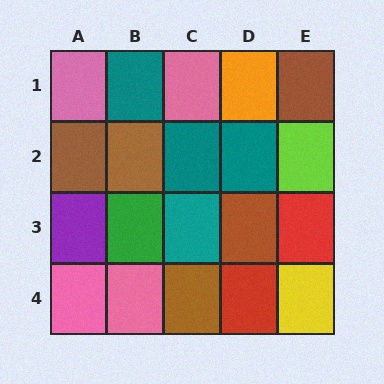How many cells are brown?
5 cells are brown.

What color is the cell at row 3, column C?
Teal.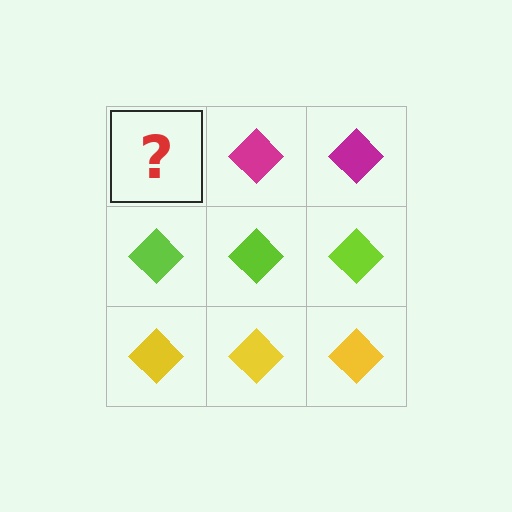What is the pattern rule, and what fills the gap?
The rule is that each row has a consistent color. The gap should be filled with a magenta diamond.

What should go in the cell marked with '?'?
The missing cell should contain a magenta diamond.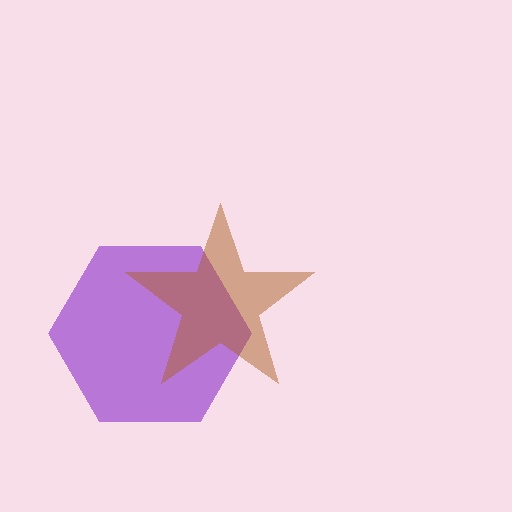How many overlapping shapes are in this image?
There are 2 overlapping shapes in the image.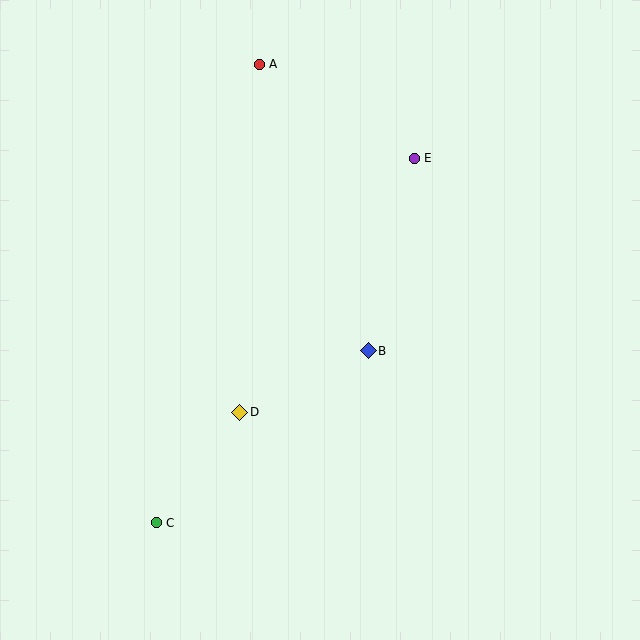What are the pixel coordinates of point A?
Point A is at (259, 64).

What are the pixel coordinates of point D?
Point D is at (240, 412).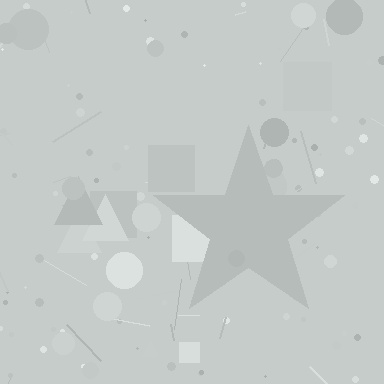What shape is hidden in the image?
A star is hidden in the image.